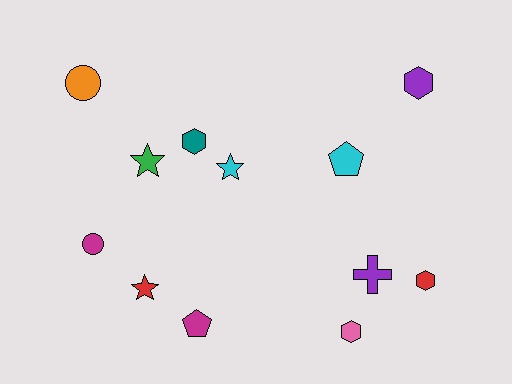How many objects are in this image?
There are 12 objects.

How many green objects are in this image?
There is 1 green object.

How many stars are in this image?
There are 3 stars.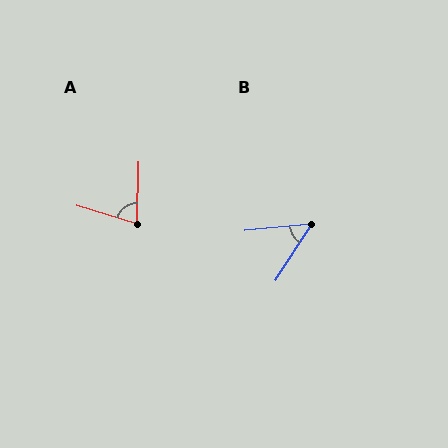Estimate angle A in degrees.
Approximately 74 degrees.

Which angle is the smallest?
B, at approximately 51 degrees.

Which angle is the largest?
A, at approximately 74 degrees.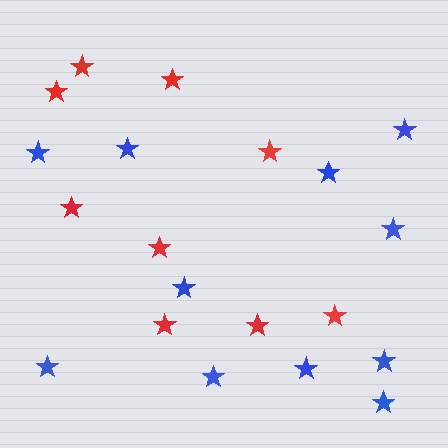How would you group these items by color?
There are 2 groups: one group of red stars (9) and one group of blue stars (11).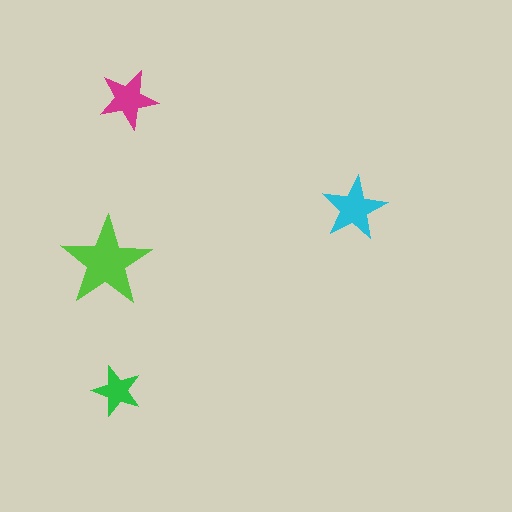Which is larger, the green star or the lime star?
The lime one.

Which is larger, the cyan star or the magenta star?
The cyan one.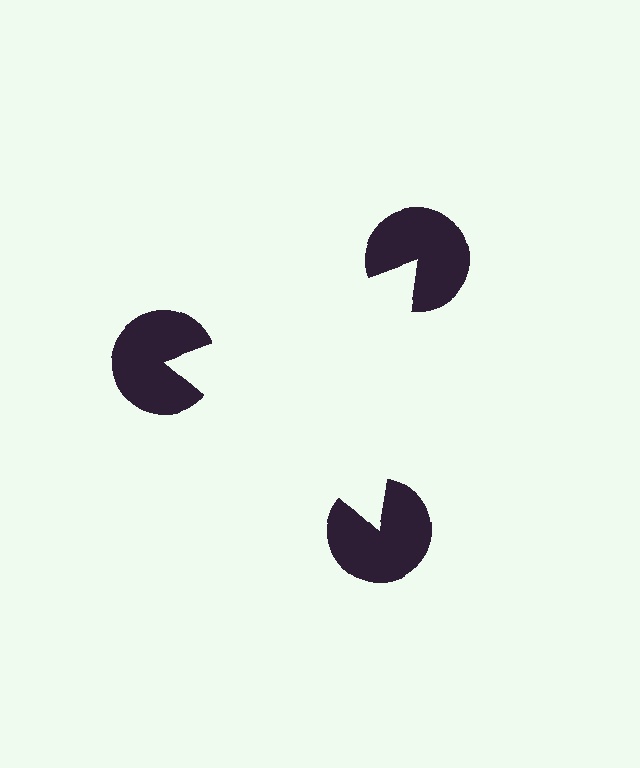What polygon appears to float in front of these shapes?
An illusory triangle — its edges are inferred from the aligned wedge cuts in the pac-man discs, not physically drawn.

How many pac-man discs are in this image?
There are 3 — one at each vertex of the illusory triangle.